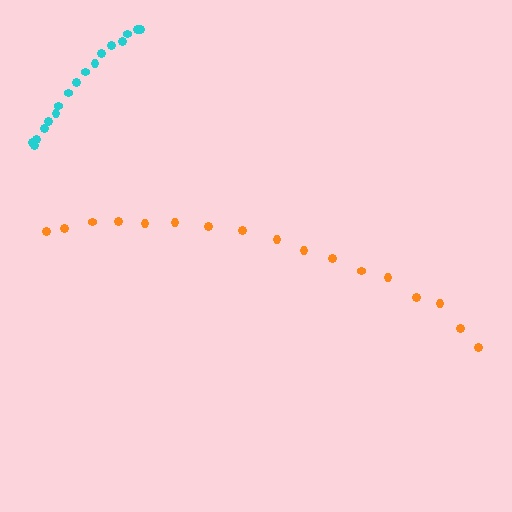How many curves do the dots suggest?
There are 2 distinct paths.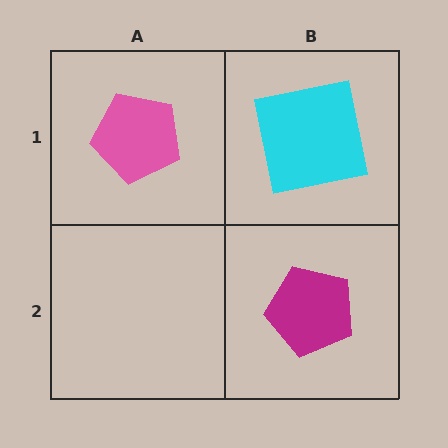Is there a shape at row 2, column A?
No, that cell is empty.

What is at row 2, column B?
A magenta pentagon.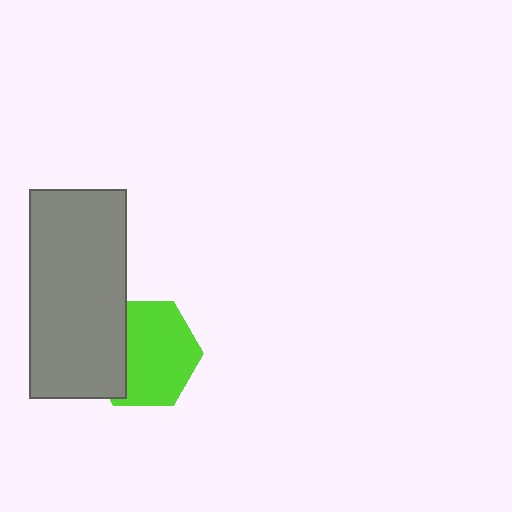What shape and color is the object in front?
The object in front is a gray rectangle.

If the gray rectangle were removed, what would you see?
You would see the complete lime hexagon.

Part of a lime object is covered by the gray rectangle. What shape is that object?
It is a hexagon.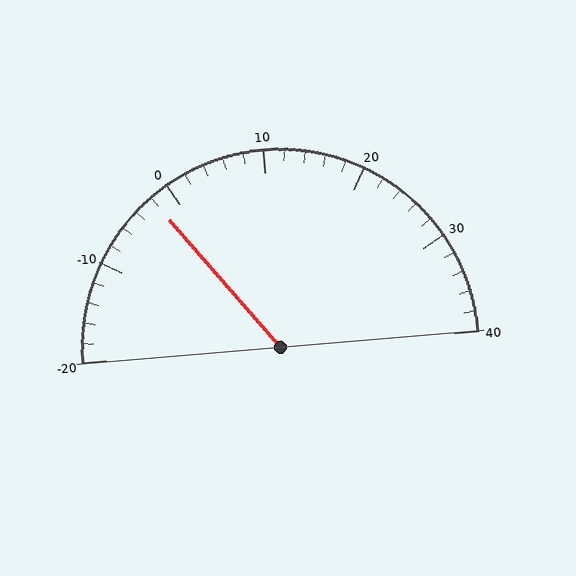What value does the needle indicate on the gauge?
The needle indicates approximately -2.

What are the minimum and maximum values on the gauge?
The gauge ranges from -20 to 40.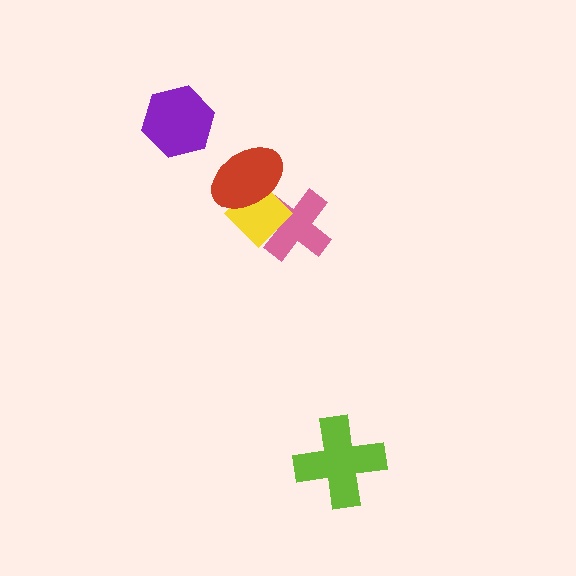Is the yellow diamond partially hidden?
Yes, it is partially covered by another shape.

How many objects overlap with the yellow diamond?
2 objects overlap with the yellow diamond.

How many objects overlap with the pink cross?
2 objects overlap with the pink cross.